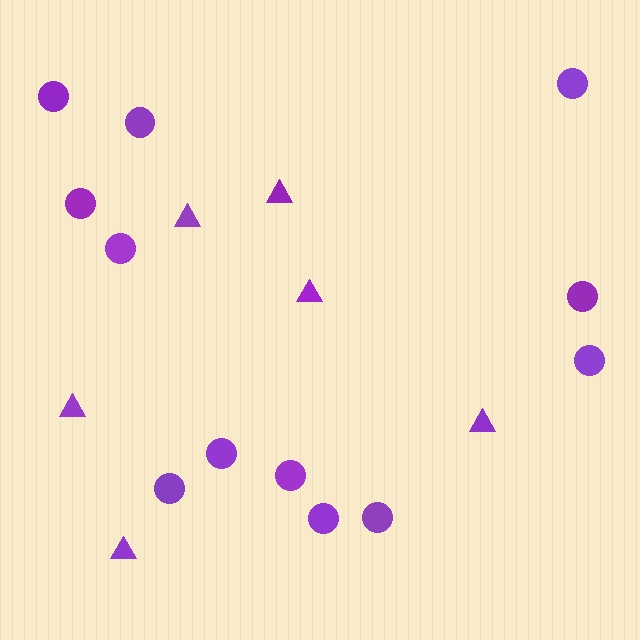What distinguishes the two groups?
There are 2 groups: one group of triangles (6) and one group of circles (12).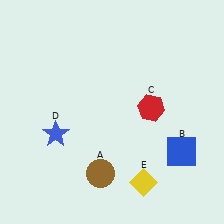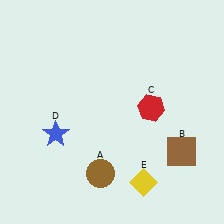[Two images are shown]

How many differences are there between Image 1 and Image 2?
There is 1 difference between the two images.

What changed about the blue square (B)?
In Image 1, B is blue. In Image 2, it changed to brown.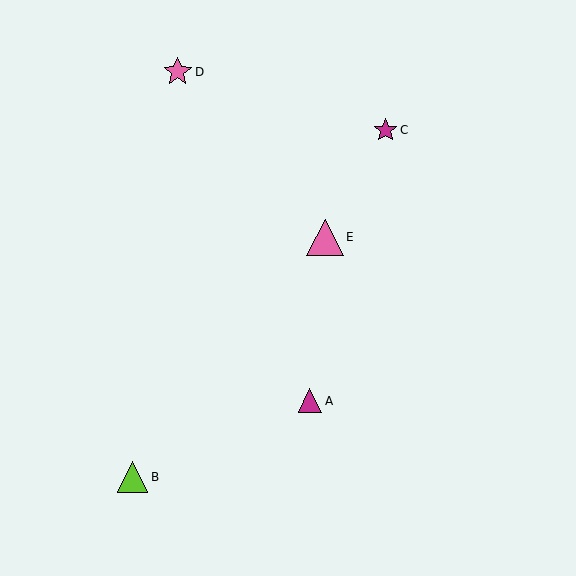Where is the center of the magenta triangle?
The center of the magenta triangle is at (310, 401).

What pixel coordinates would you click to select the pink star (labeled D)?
Click at (178, 72) to select the pink star D.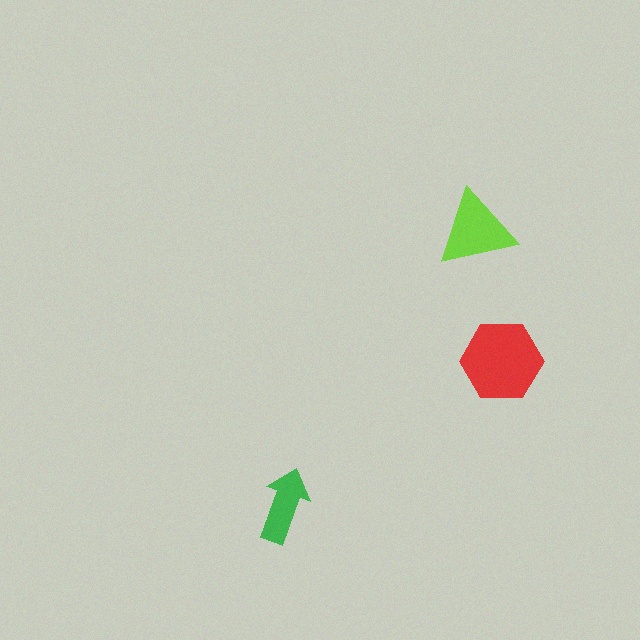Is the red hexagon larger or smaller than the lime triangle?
Larger.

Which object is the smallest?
The green arrow.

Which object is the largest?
The red hexagon.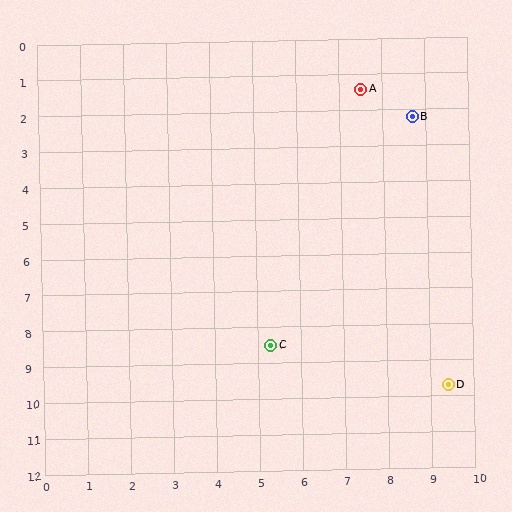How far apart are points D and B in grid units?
Points D and B are about 7.5 grid units apart.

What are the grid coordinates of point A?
Point A is at approximately (7.5, 1.4).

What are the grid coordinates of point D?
Point D is at approximately (9.4, 9.7).